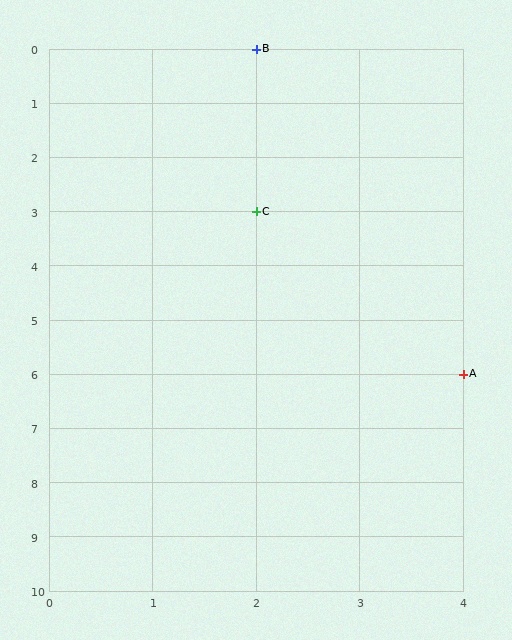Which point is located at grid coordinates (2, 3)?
Point C is at (2, 3).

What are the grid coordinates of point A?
Point A is at grid coordinates (4, 6).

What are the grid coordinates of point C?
Point C is at grid coordinates (2, 3).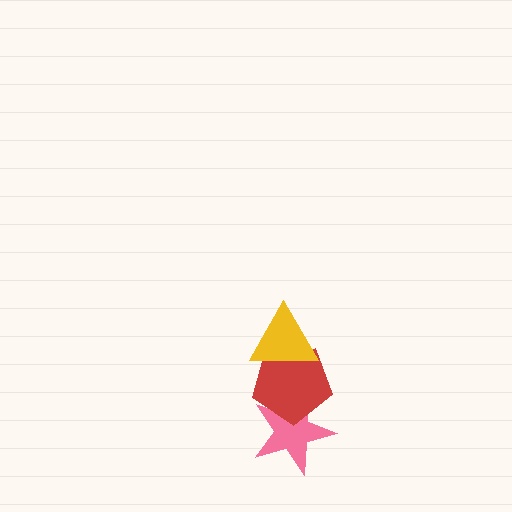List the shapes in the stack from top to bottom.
From top to bottom: the yellow triangle, the red pentagon, the pink star.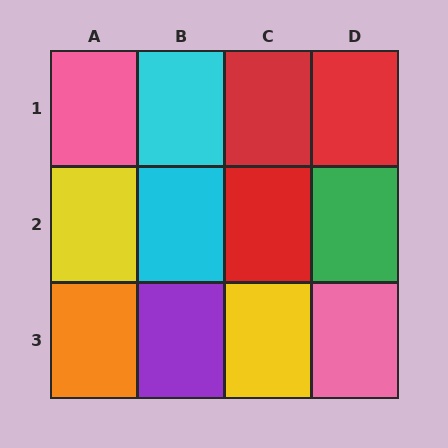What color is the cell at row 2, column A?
Yellow.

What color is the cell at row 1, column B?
Cyan.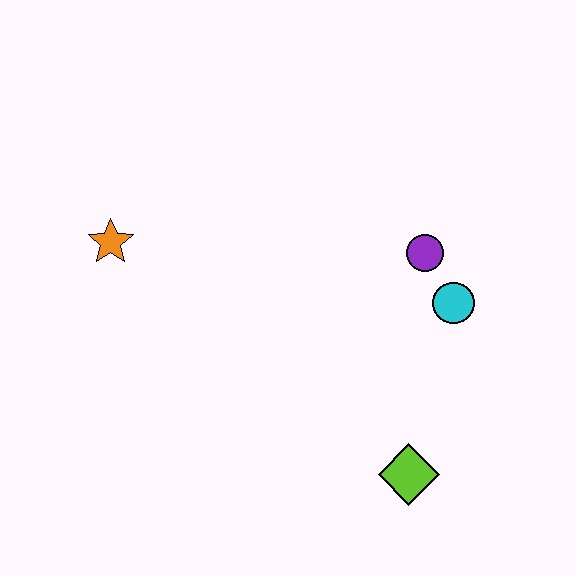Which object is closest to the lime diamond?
The cyan circle is closest to the lime diamond.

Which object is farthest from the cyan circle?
The orange star is farthest from the cyan circle.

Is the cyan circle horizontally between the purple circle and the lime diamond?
No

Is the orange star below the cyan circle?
No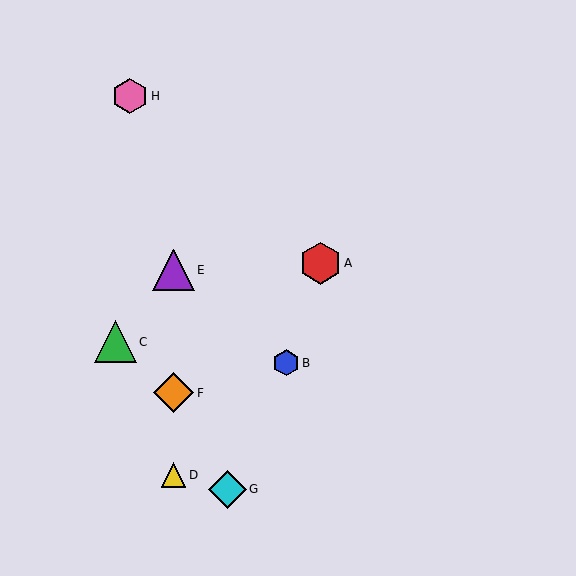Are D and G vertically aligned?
No, D is at x≈173 and G is at x≈227.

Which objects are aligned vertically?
Objects D, E, F are aligned vertically.